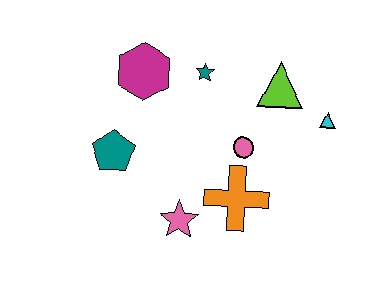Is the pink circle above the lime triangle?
No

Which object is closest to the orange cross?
The pink circle is closest to the orange cross.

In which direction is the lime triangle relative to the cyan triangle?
The lime triangle is to the left of the cyan triangle.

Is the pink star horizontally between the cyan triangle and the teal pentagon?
Yes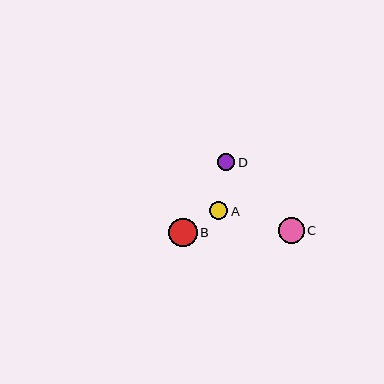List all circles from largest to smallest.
From largest to smallest: B, C, A, D.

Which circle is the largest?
Circle B is the largest with a size of approximately 28 pixels.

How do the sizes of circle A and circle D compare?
Circle A and circle D are approximately the same size.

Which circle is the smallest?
Circle D is the smallest with a size of approximately 17 pixels.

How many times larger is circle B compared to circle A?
Circle B is approximately 1.6 times the size of circle A.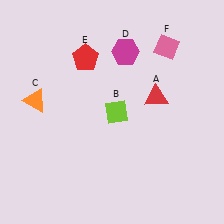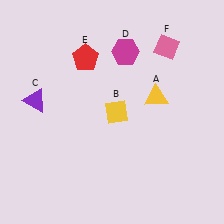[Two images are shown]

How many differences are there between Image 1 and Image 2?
There are 3 differences between the two images.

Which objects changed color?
A changed from red to yellow. B changed from lime to yellow. C changed from orange to purple.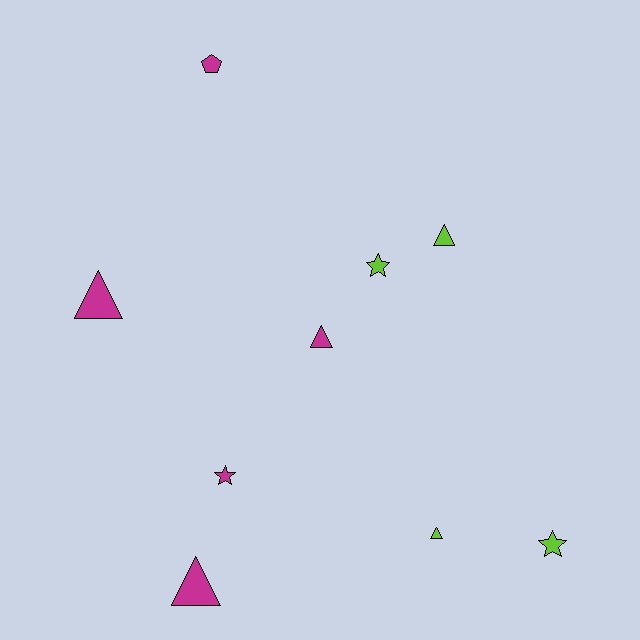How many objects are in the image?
There are 9 objects.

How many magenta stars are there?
There is 1 magenta star.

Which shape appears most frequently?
Triangle, with 5 objects.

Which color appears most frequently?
Magenta, with 5 objects.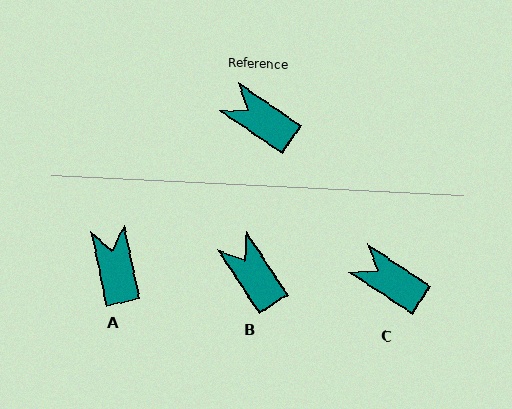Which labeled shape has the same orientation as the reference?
C.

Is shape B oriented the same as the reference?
No, it is off by about 23 degrees.